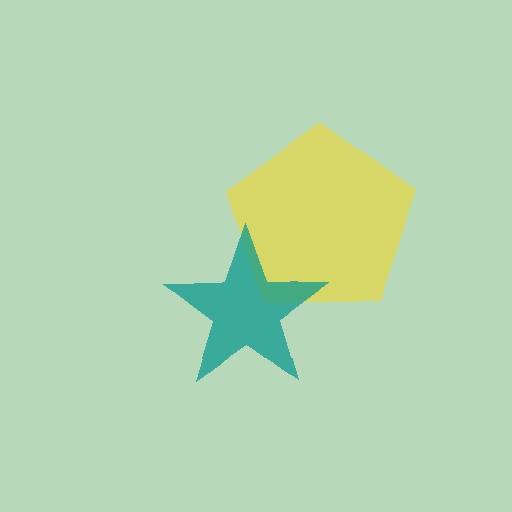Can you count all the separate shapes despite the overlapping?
Yes, there are 2 separate shapes.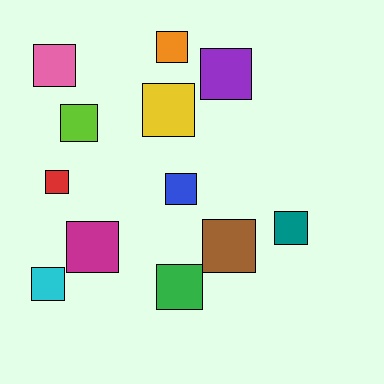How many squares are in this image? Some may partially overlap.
There are 12 squares.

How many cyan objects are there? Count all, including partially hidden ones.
There is 1 cyan object.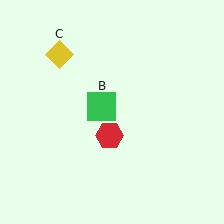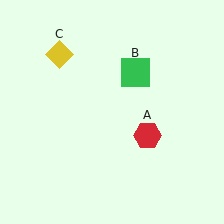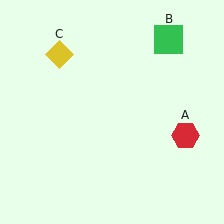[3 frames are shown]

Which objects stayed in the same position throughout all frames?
Yellow diamond (object C) remained stationary.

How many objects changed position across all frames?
2 objects changed position: red hexagon (object A), green square (object B).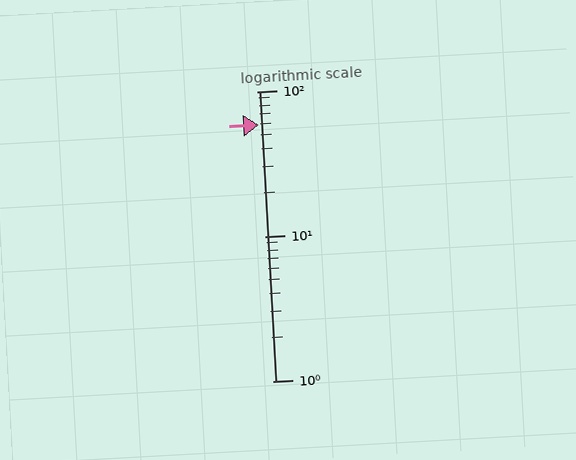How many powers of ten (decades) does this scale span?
The scale spans 2 decades, from 1 to 100.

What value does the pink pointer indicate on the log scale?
The pointer indicates approximately 59.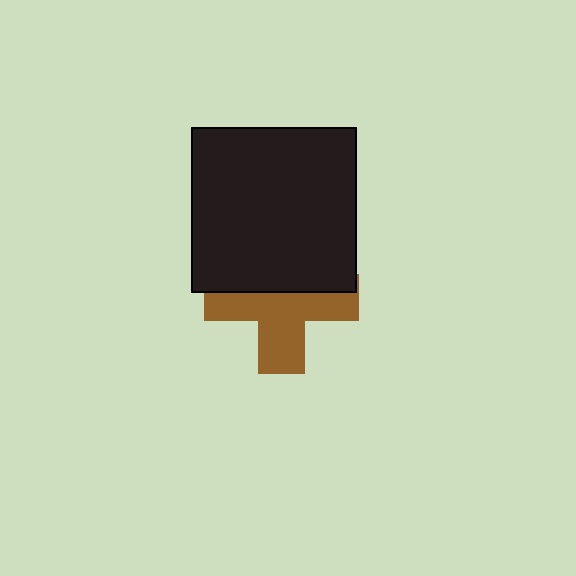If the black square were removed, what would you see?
You would see the complete brown cross.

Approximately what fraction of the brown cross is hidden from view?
Roughly 45% of the brown cross is hidden behind the black square.